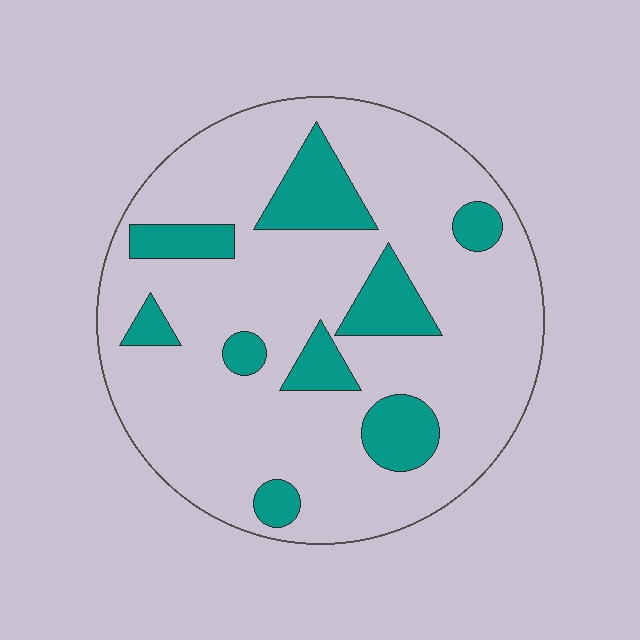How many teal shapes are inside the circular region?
9.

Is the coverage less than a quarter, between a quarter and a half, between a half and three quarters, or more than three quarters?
Less than a quarter.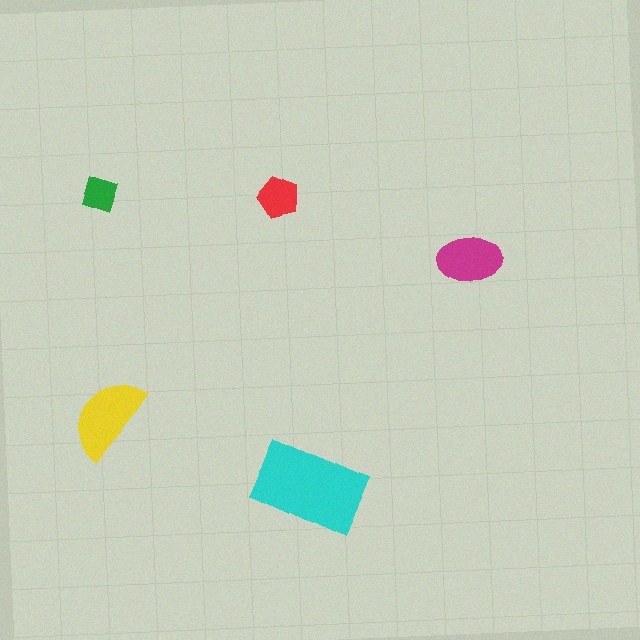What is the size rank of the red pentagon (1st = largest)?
4th.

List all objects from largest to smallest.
The cyan rectangle, the yellow semicircle, the magenta ellipse, the red pentagon, the green diamond.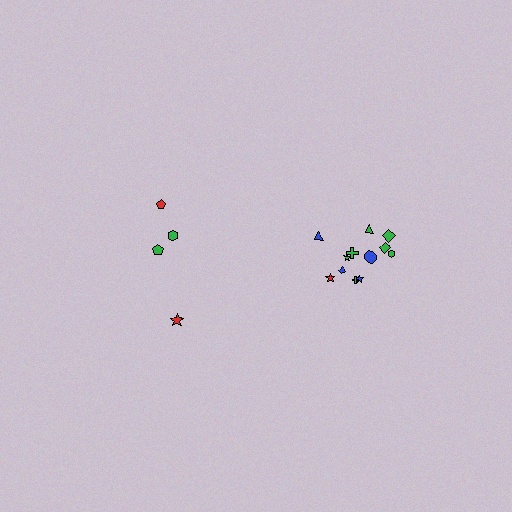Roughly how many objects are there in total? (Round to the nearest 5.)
Roughly 15 objects in total.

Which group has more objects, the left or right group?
The right group.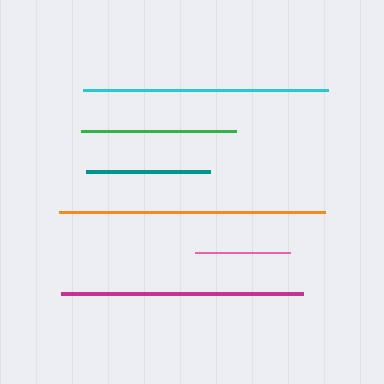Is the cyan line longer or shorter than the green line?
The cyan line is longer than the green line.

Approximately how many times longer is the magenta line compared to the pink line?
The magenta line is approximately 2.5 times the length of the pink line.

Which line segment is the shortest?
The pink line is the shortest at approximately 95 pixels.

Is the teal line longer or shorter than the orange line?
The orange line is longer than the teal line.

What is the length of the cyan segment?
The cyan segment is approximately 244 pixels long.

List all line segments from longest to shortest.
From longest to shortest: orange, cyan, magenta, green, teal, pink.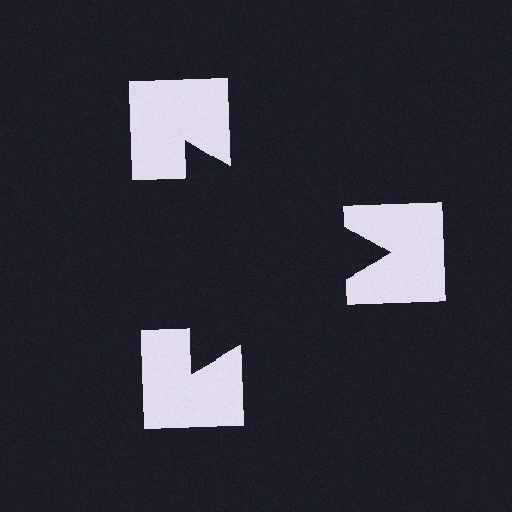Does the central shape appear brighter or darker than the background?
It typically appears slightly darker than the background, even though no actual brightness change is drawn.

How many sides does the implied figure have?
3 sides.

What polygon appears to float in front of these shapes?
An illusory triangle — its edges are inferred from the aligned wedge cuts in the notched squares, not physically drawn.